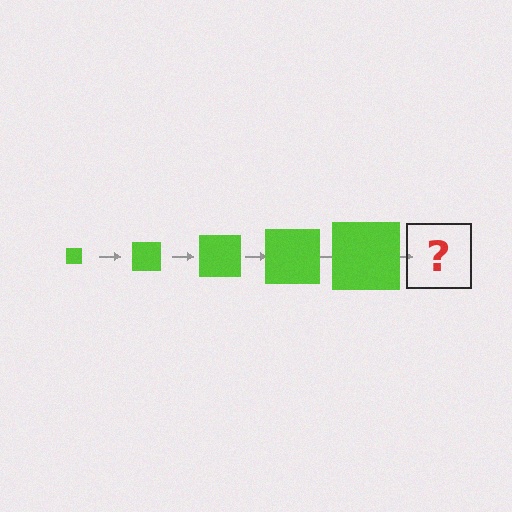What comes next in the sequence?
The next element should be a lime square, larger than the previous one.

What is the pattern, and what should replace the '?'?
The pattern is that the square gets progressively larger each step. The '?' should be a lime square, larger than the previous one.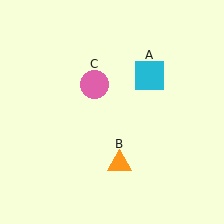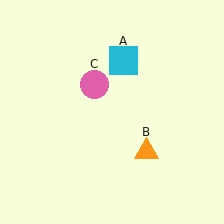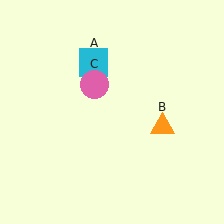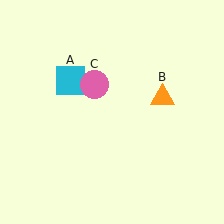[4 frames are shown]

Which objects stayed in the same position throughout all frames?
Pink circle (object C) remained stationary.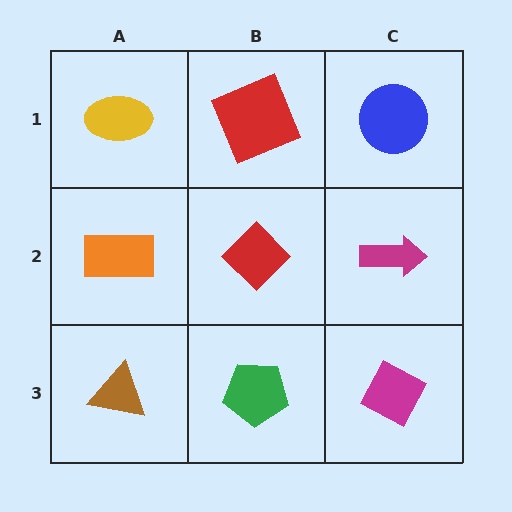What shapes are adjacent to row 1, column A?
An orange rectangle (row 2, column A), a red square (row 1, column B).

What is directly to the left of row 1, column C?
A red square.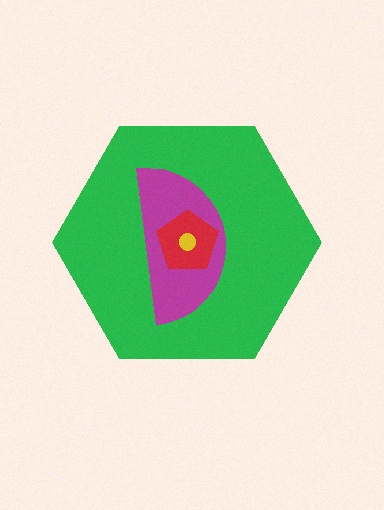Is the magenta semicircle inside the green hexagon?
Yes.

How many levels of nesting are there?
4.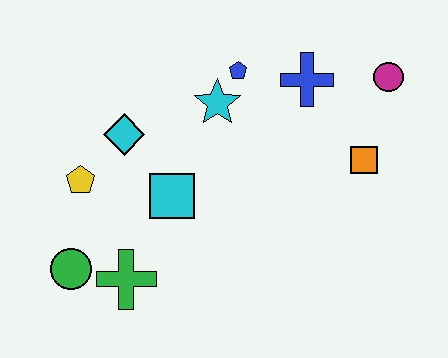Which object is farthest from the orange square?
The green circle is farthest from the orange square.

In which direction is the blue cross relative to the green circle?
The blue cross is to the right of the green circle.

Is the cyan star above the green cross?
Yes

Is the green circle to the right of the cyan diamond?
No